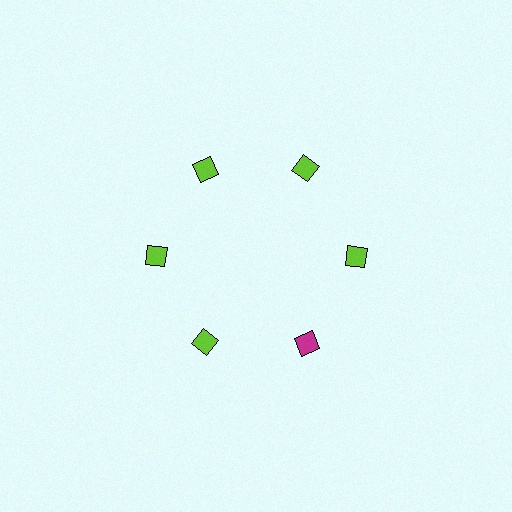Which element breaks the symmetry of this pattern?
The magenta diamond at roughly the 5 o'clock position breaks the symmetry. All other shapes are lime diamonds.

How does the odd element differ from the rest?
It has a different color: magenta instead of lime.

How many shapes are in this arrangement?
There are 6 shapes arranged in a ring pattern.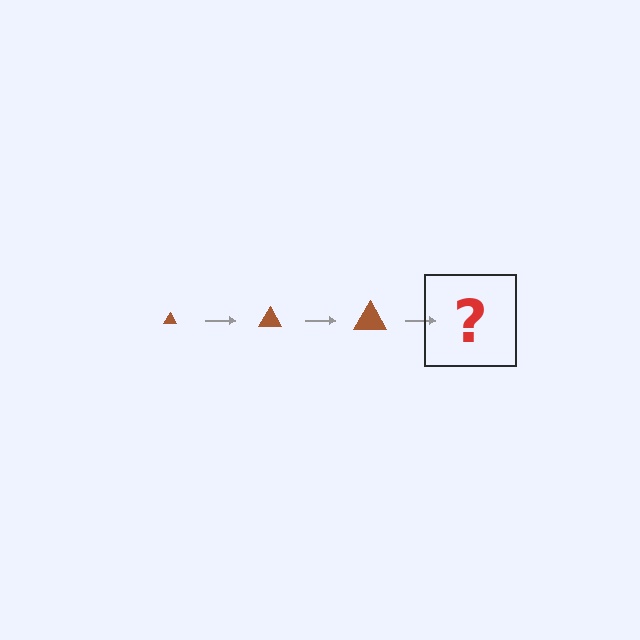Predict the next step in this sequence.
The next step is a brown triangle, larger than the previous one.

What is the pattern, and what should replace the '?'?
The pattern is that the triangle gets progressively larger each step. The '?' should be a brown triangle, larger than the previous one.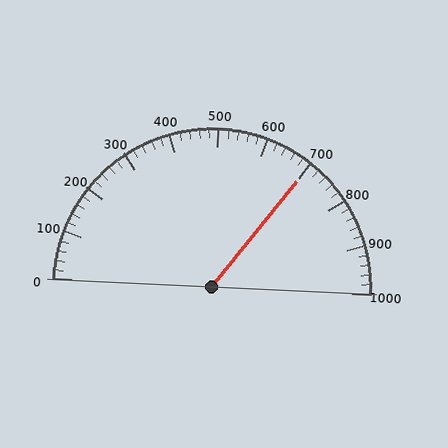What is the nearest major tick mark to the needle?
The nearest major tick mark is 700.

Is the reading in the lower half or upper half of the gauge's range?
The reading is in the upper half of the range (0 to 1000).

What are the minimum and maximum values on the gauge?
The gauge ranges from 0 to 1000.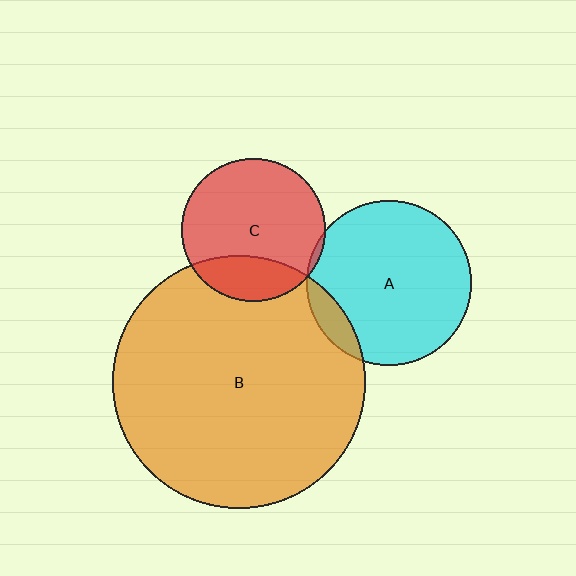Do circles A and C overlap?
Yes.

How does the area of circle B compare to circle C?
Approximately 3.1 times.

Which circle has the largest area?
Circle B (orange).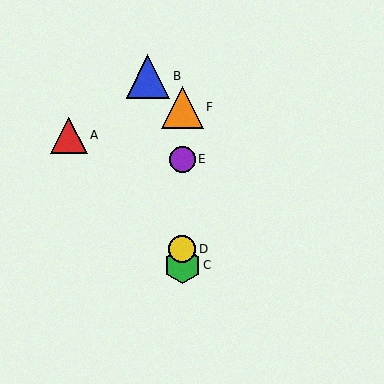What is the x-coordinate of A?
Object A is at x≈69.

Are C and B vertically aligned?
No, C is at x≈182 and B is at x≈148.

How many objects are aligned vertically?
4 objects (C, D, E, F) are aligned vertically.